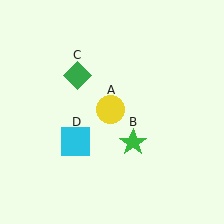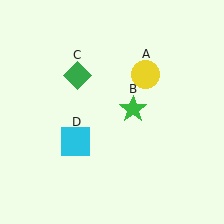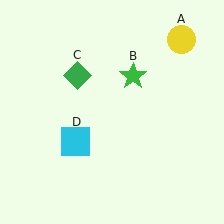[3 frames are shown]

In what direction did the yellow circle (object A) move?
The yellow circle (object A) moved up and to the right.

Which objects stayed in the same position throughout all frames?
Green diamond (object C) and cyan square (object D) remained stationary.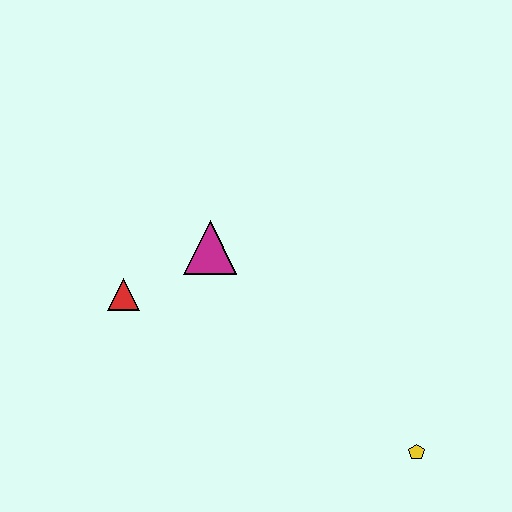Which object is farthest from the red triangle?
The yellow pentagon is farthest from the red triangle.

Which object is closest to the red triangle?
The magenta triangle is closest to the red triangle.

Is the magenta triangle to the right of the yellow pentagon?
No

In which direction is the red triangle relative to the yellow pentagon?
The red triangle is to the left of the yellow pentagon.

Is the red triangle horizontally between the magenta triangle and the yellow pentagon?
No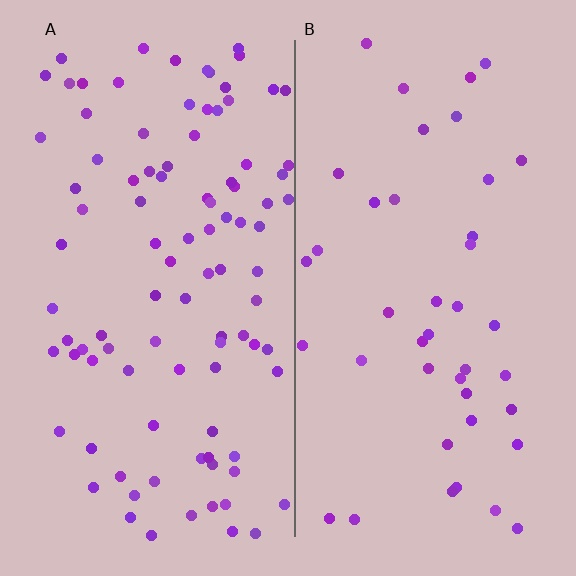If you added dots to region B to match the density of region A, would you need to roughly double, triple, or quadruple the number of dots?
Approximately double.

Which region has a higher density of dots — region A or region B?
A (the left).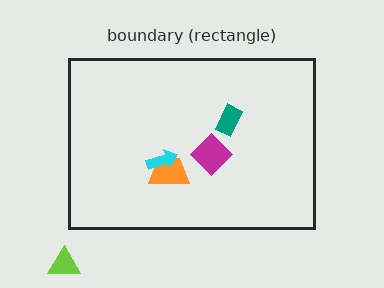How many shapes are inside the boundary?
4 inside, 1 outside.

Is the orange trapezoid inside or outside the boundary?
Inside.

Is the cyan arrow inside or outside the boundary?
Inside.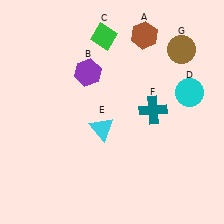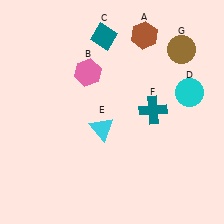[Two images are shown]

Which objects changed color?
B changed from purple to pink. C changed from green to teal.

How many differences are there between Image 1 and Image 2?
There are 2 differences between the two images.